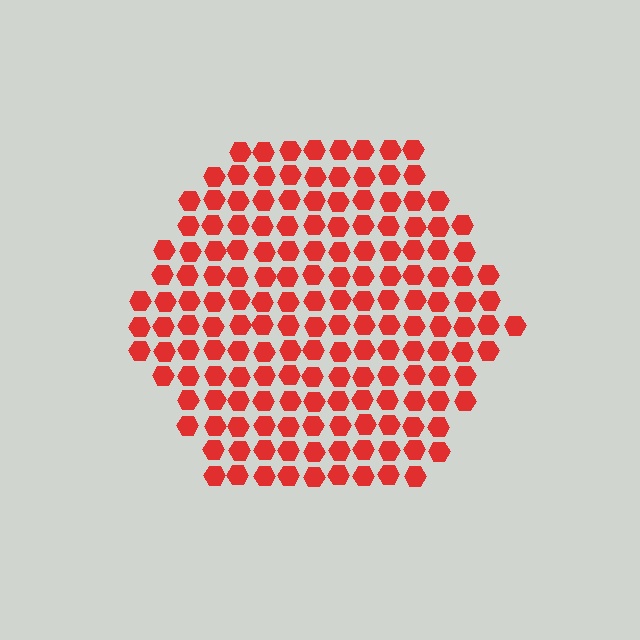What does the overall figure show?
The overall figure shows a hexagon.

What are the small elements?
The small elements are hexagons.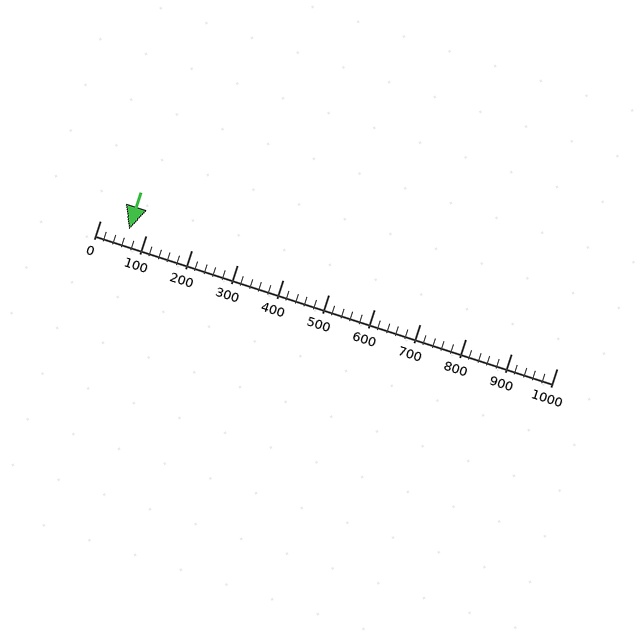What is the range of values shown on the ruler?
The ruler shows values from 0 to 1000.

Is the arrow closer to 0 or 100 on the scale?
The arrow is closer to 100.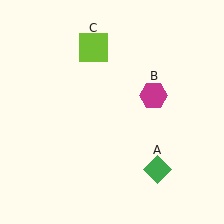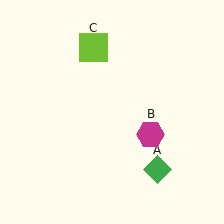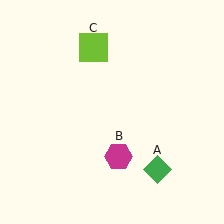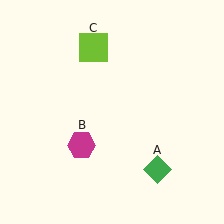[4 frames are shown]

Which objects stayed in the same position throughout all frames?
Green diamond (object A) and lime square (object C) remained stationary.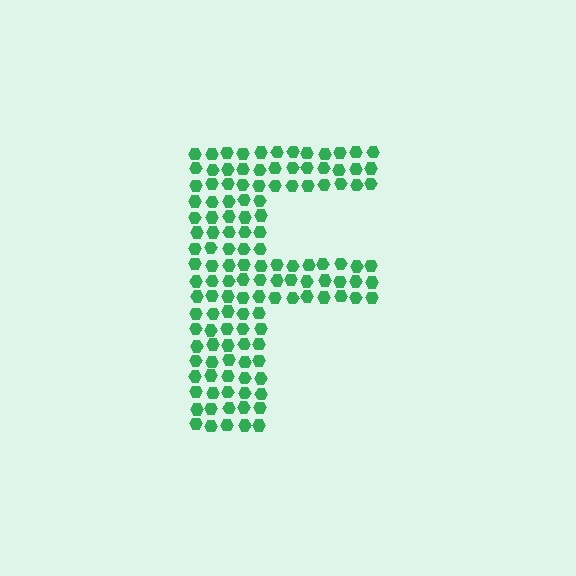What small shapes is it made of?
It is made of small hexagons.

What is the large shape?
The large shape is the letter F.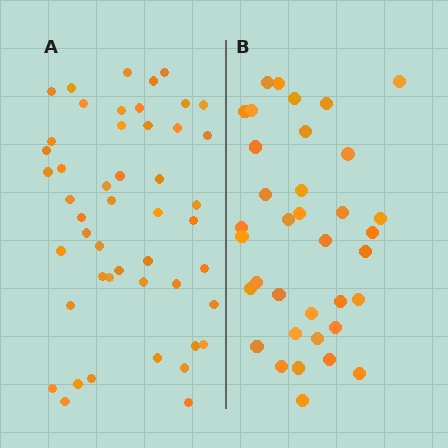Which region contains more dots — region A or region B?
Region A (the left region) has more dots.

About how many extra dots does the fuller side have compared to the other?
Region A has roughly 12 or so more dots than region B.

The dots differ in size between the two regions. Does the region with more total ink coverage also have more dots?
No. Region B has more total ink coverage because its dots are larger, but region A actually contains more individual dots. Total area can be misleading — the number of items is what matters here.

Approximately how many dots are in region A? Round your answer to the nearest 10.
About 50 dots. (The exact count is 48, which rounds to 50.)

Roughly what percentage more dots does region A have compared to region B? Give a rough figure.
About 35% more.